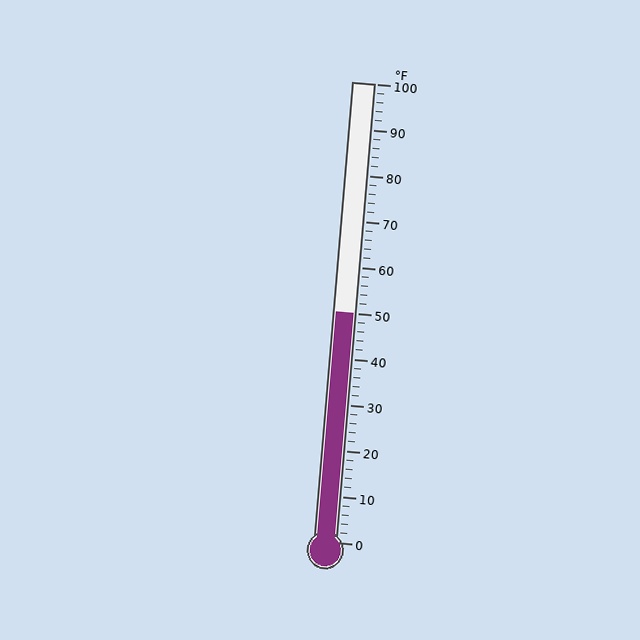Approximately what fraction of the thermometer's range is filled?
The thermometer is filled to approximately 50% of its range.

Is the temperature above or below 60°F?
The temperature is below 60°F.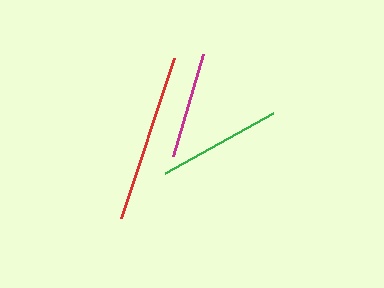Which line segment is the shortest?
The magenta line is the shortest at approximately 106 pixels.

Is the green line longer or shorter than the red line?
The red line is longer than the green line.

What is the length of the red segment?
The red segment is approximately 170 pixels long.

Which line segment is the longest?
The red line is the longest at approximately 170 pixels.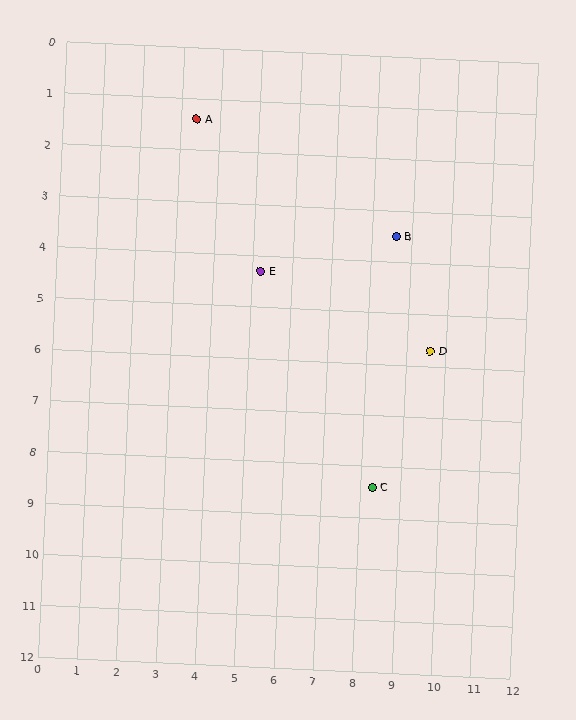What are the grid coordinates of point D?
Point D is at approximately (9.6, 5.7).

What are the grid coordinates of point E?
Point E is at approximately (5.2, 4.3).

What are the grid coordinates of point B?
Point B is at approximately (8.6, 3.5).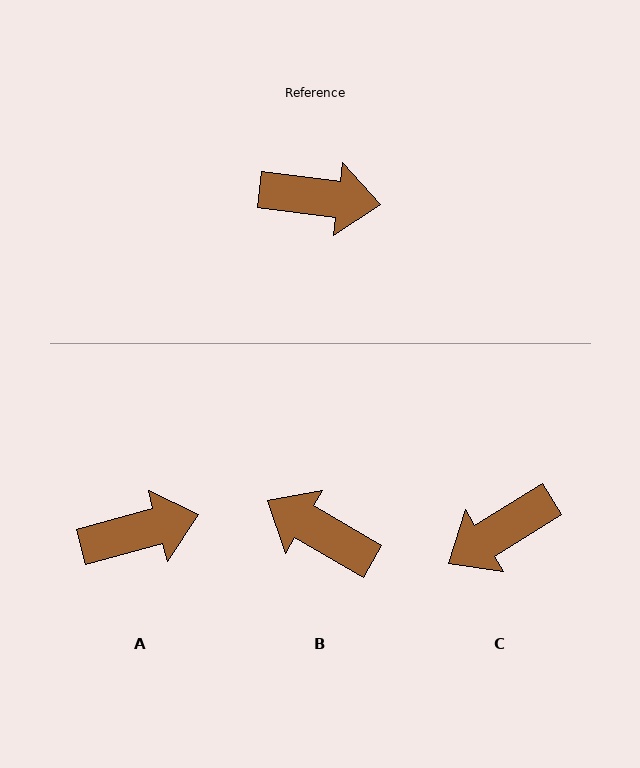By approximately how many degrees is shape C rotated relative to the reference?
Approximately 141 degrees clockwise.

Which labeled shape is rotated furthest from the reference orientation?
B, about 157 degrees away.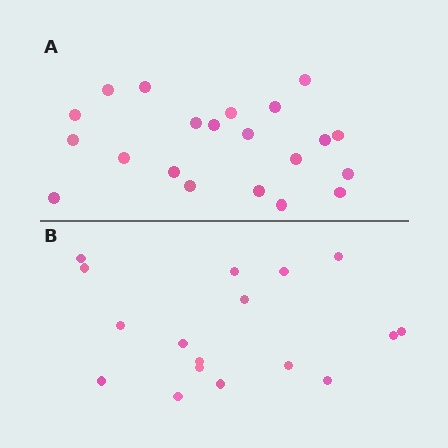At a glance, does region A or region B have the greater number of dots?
Region A (the top region) has more dots.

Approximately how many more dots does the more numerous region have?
Region A has about 4 more dots than region B.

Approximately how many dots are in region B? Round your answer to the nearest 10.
About 20 dots. (The exact count is 17, which rounds to 20.)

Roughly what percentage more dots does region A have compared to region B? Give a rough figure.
About 25% more.